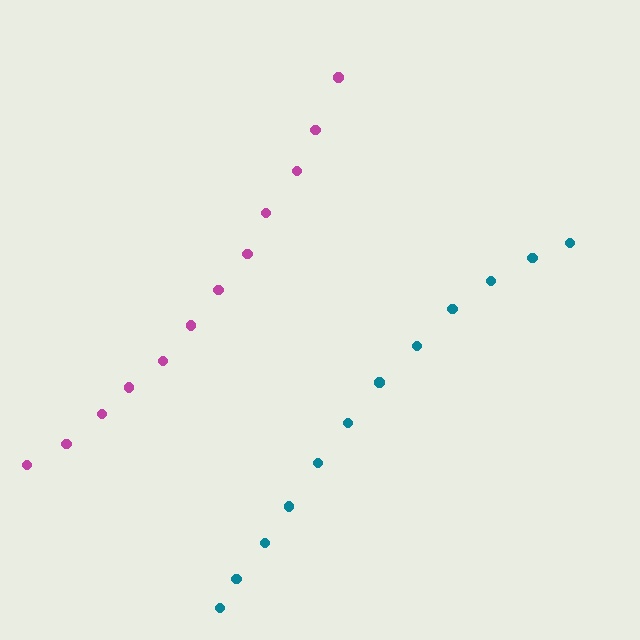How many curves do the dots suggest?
There are 2 distinct paths.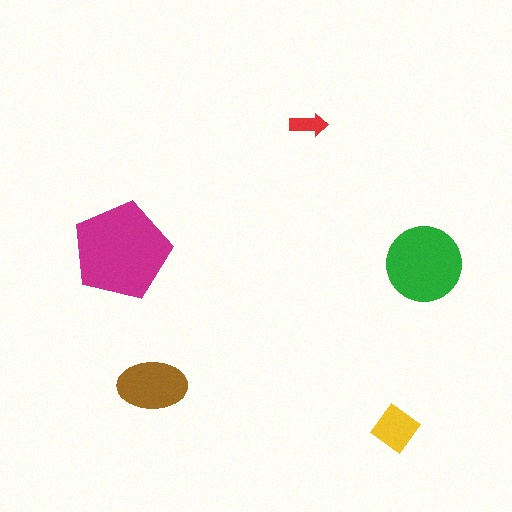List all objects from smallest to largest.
The red arrow, the yellow diamond, the brown ellipse, the green circle, the magenta pentagon.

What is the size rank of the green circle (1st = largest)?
2nd.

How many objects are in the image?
There are 5 objects in the image.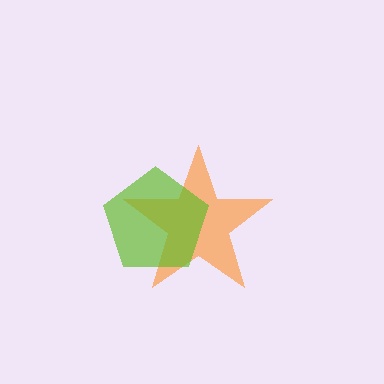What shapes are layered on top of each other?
The layered shapes are: an orange star, a lime pentagon.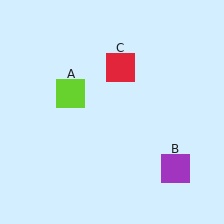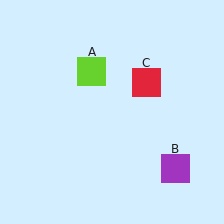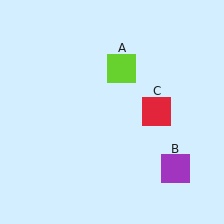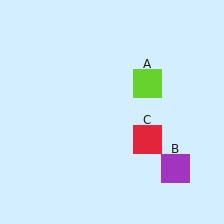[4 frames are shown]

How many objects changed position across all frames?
2 objects changed position: lime square (object A), red square (object C).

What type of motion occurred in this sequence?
The lime square (object A), red square (object C) rotated clockwise around the center of the scene.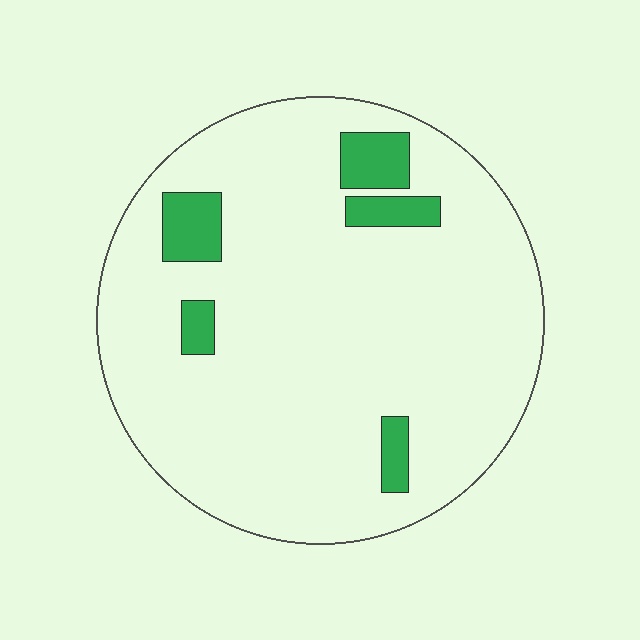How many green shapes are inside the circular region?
5.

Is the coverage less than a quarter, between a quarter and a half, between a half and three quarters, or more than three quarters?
Less than a quarter.